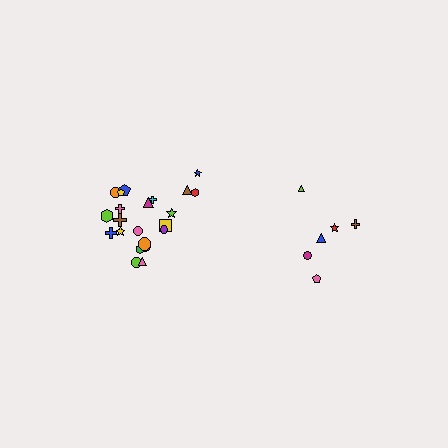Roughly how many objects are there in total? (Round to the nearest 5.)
Roughly 30 objects in total.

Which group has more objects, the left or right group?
The left group.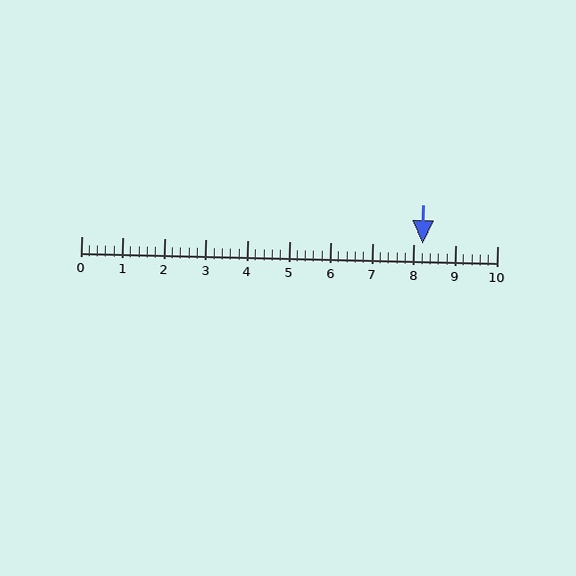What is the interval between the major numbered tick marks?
The major tick marks are spaced 1 units apart.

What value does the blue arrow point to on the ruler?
The blue arrow points to approximately 8.2.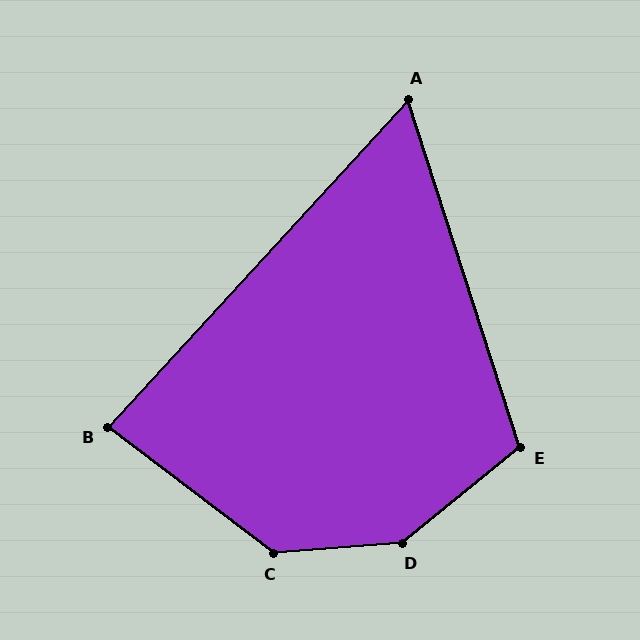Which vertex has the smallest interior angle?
A, at approximately 60 degrees.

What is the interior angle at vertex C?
Approximately 138 degrees (obtuse).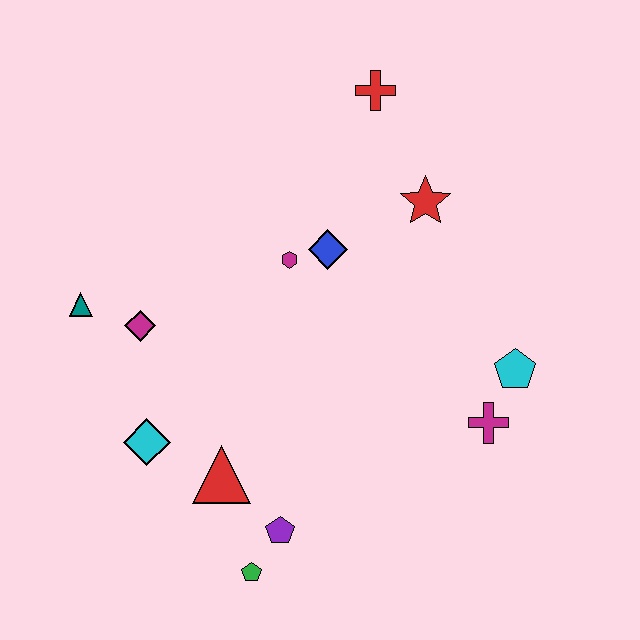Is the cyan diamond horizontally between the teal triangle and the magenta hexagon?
Yes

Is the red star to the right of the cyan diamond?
Yes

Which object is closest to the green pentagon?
The purple pentagon is closest to the green pentagon.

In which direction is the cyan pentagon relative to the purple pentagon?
The cyan pentagon is to the right of the purple pentagon.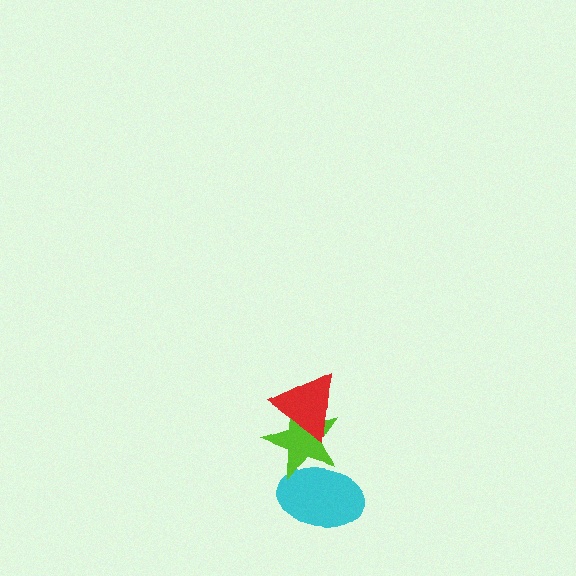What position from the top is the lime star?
The lime star is 2nd from the top.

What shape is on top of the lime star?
The red triangle is on top of the lime star.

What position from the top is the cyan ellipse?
The cyan ellipse is 3rd from the top.